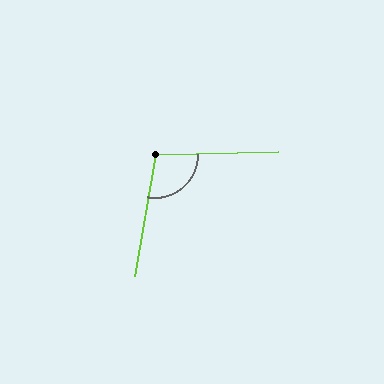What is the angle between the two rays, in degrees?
Approximately 101 degrees.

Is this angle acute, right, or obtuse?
It is obtuse.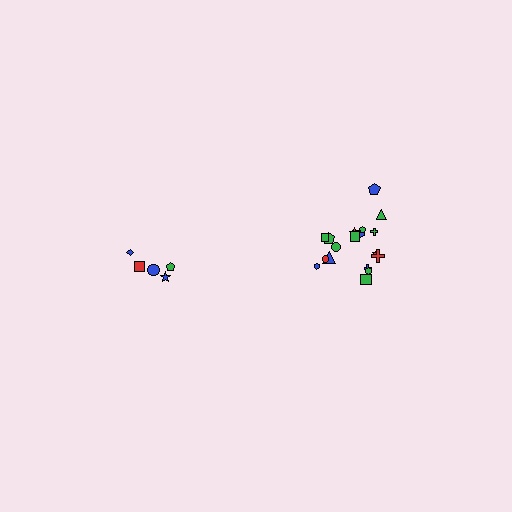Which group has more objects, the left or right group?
The right group.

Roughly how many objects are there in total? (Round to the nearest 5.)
Roughly 25 objects in total.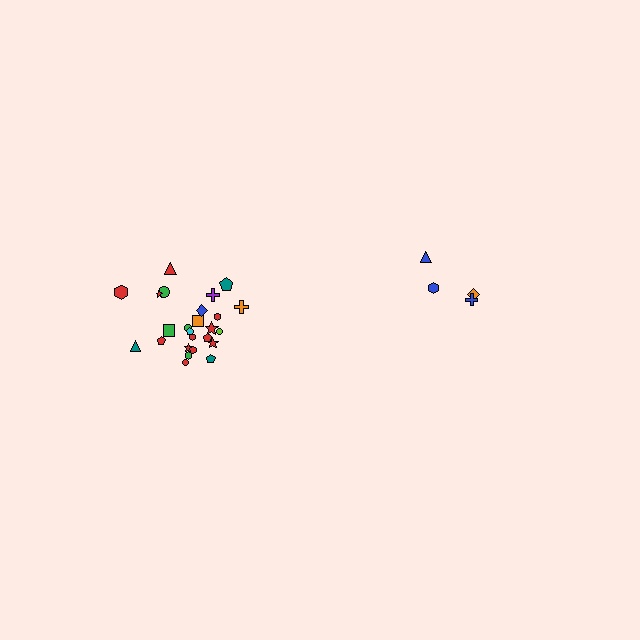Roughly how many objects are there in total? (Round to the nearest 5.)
Roughly 30 objects in total.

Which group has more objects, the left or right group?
The left group.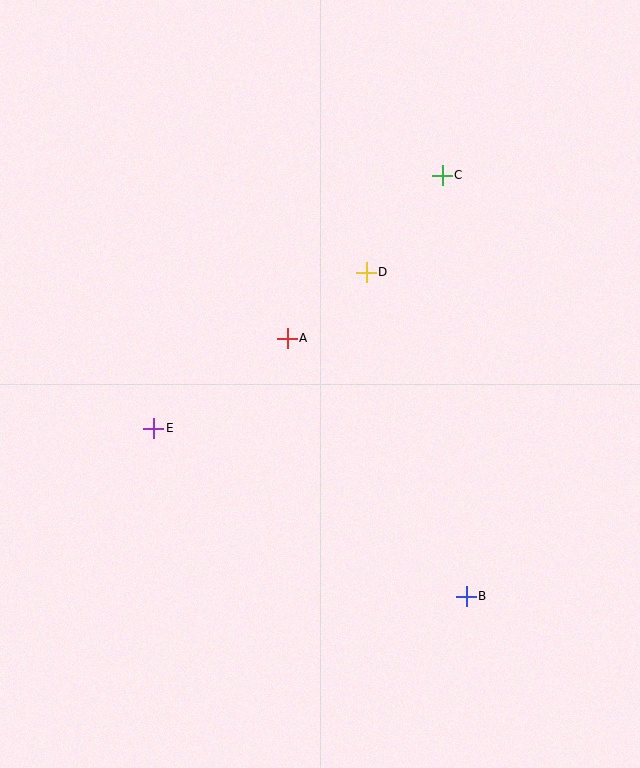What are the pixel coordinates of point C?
Point C is at (442, 175).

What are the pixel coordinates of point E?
Point E is at (154, 428).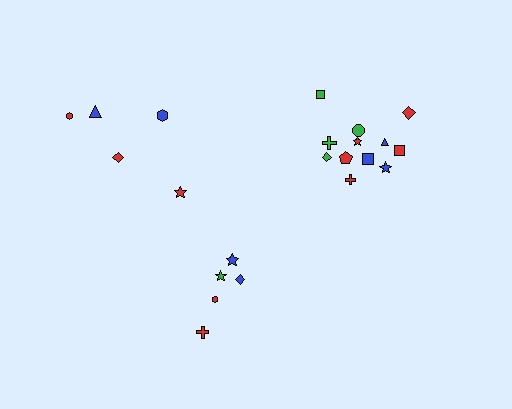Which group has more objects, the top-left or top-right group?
The top-right group.